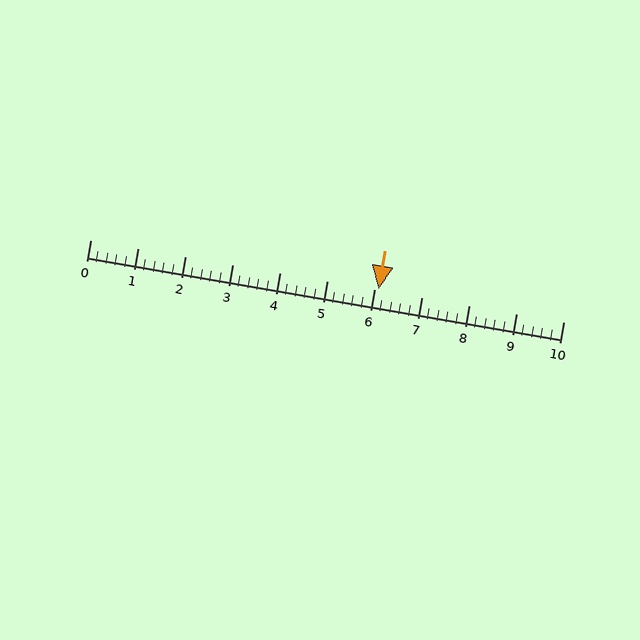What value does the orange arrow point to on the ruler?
The orange arrow points to approximately 6.1.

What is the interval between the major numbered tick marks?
The major tick marks are spaced 1 units apart.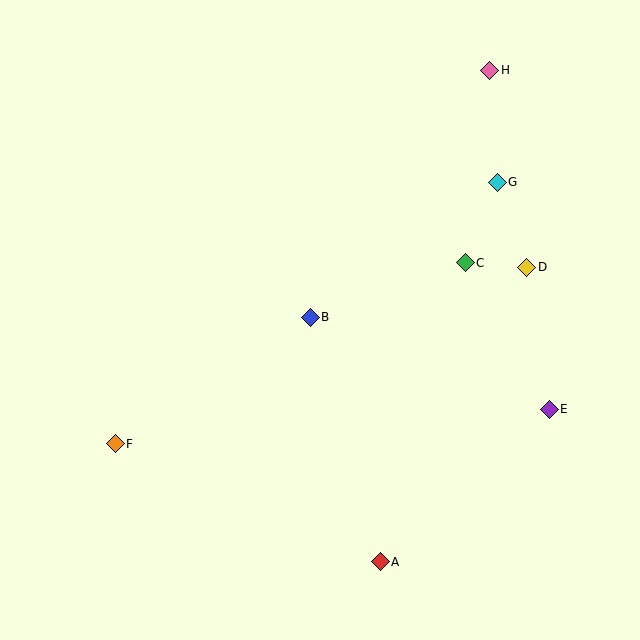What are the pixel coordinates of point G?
Point G is at (497, 182).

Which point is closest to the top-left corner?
Point B is closest to the top-left corner.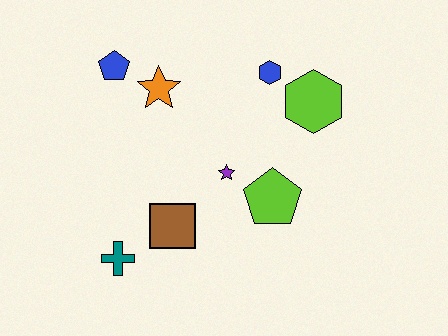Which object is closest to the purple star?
The lime pentagon is closest to the purple star.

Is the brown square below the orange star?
Yes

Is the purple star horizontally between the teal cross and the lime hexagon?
Yes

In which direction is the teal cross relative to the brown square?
The teal cross is to the left of the brown square.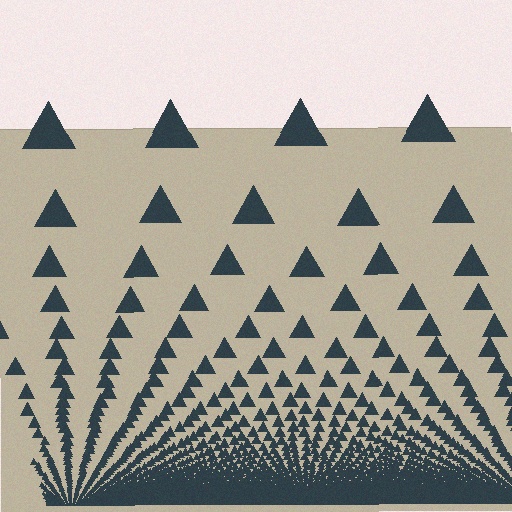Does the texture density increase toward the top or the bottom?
Density increases toward the bottom.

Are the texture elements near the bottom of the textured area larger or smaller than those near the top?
Smaller. The gradient is inverted — elements near the bottom are smaller and denser.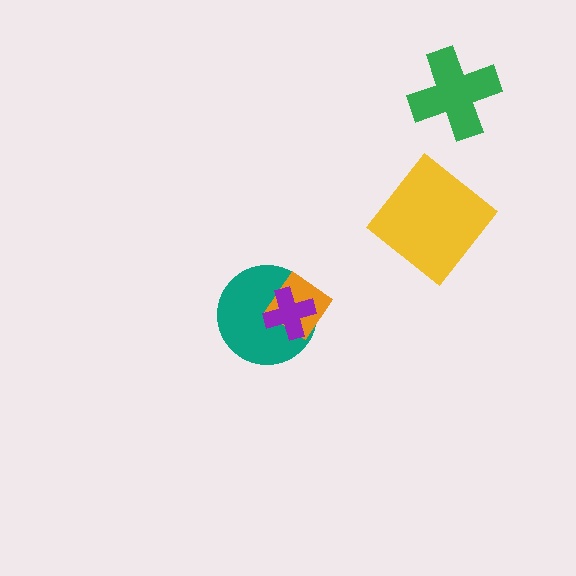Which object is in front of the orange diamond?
The purple cross is in front of the orange diamond.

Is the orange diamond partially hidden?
Yes, it is partially covered by another shape.